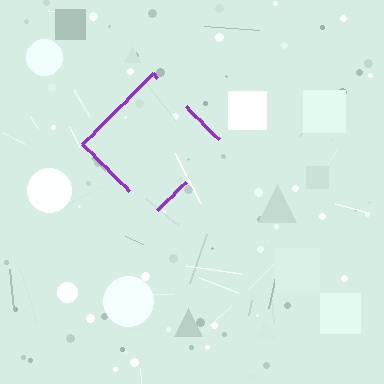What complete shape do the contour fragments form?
The contour fragments form a diamond.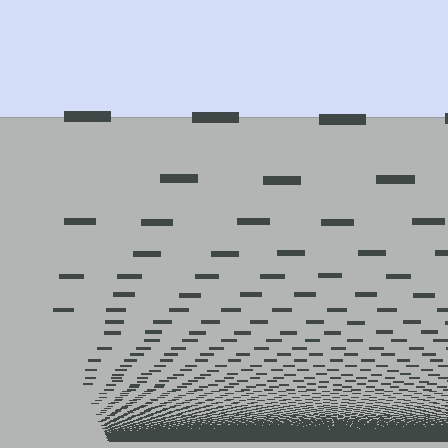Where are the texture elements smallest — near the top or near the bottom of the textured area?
Near the bottom.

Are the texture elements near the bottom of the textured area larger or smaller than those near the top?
Smaller. The gradient is inverted — elements near the bottom are smaller and denser.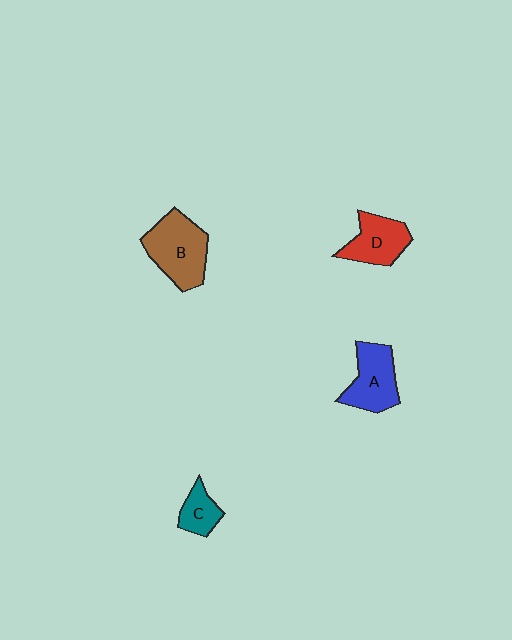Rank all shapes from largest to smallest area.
From largest to smallest: B (brown), A (blue), D (red), C (teal).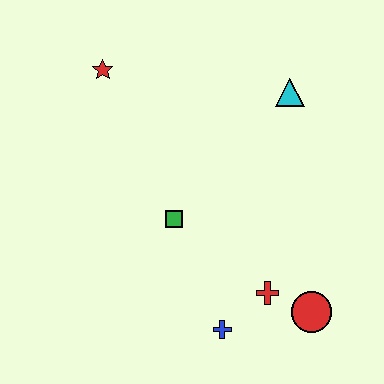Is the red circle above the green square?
No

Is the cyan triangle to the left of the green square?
No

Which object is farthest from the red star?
The red circle is farthest from the red star.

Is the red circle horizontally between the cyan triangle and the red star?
No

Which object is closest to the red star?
The green square is closest to the red star.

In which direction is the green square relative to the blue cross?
The green square is above the blue cross.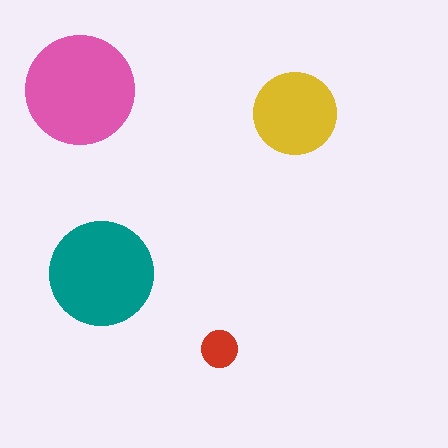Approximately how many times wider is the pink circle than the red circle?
About 3 times wider.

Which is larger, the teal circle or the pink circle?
The pink one.